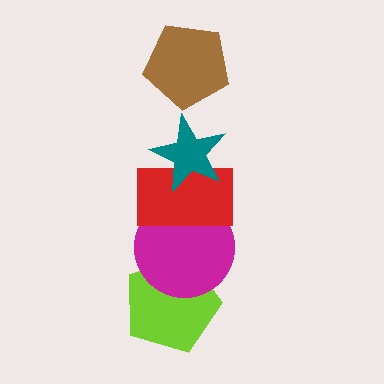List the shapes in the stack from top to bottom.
From top to bottom: the brown pentagon, the teal star, the red rectangle, the magenta circle, the lime pentagon.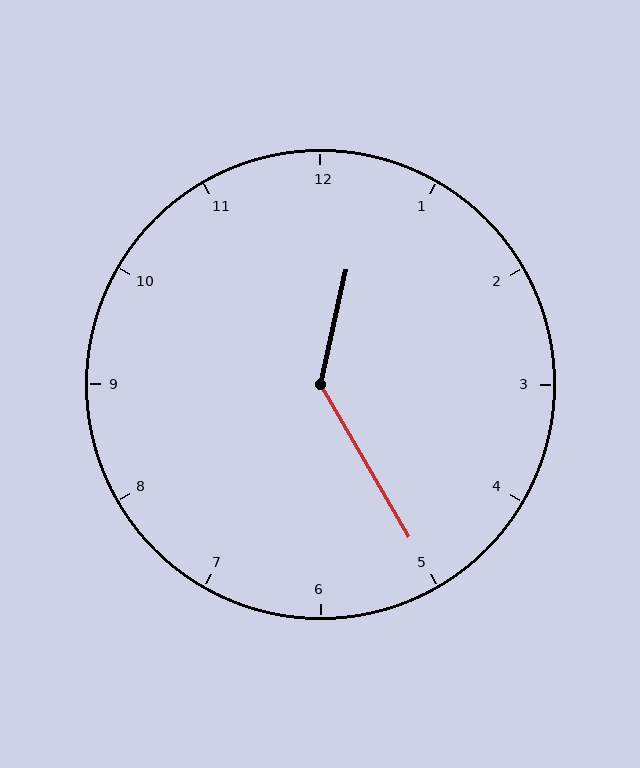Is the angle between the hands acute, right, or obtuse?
It is obtuse.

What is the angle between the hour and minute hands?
Approximately 138 degrees.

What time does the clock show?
12:25.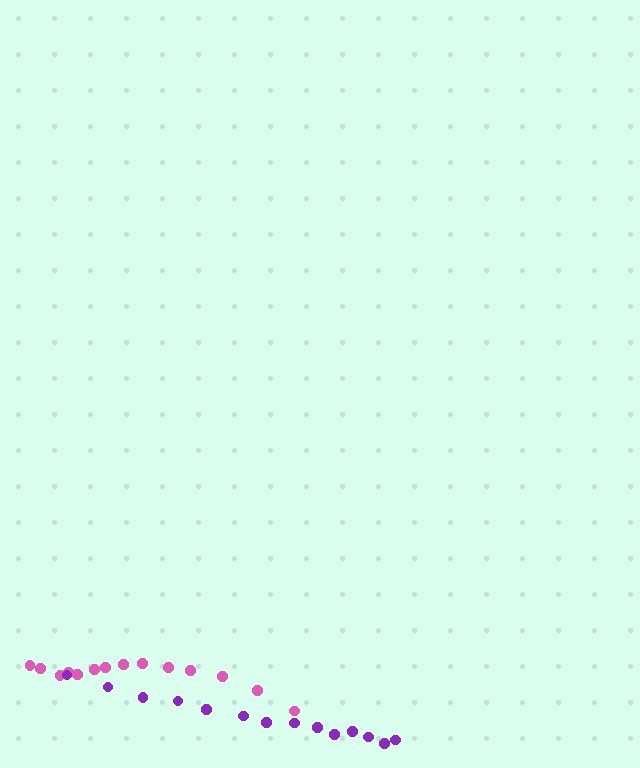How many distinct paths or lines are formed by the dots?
There are 2 distinct paths.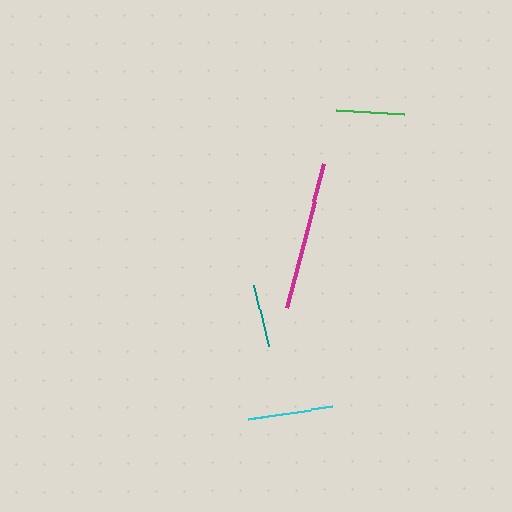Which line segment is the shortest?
The teal line is the shortest at approximately 63 pixels.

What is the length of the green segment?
The green segment is approximately 68 pixels long.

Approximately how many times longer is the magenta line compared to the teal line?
The magenta line is approximately 2.4 times the length of the teal line.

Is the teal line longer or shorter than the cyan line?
The cyan line is longer than the teal line.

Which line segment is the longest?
The magenta line is the longest at approximately 149 pixels.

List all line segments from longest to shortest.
From longest to shortest: magenta, cyan, green, teal.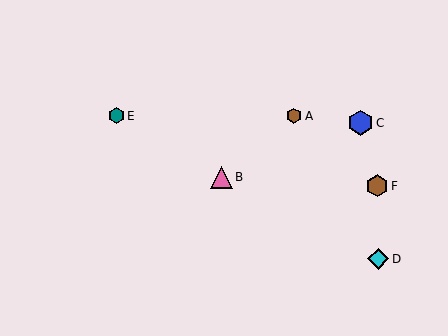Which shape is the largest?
The blue hexagon (labeled C) is the largest.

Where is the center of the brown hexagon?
The center of the brown hexagon is at (294, 116).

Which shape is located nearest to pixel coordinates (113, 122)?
The teal hexagon (labeled E) at (117, 116) is nearest to that location.